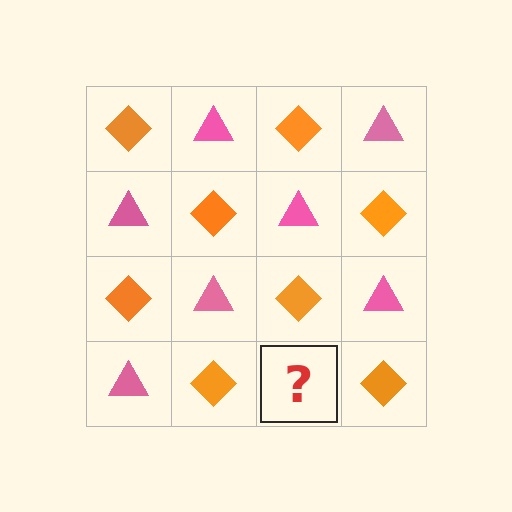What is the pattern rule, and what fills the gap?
The rule is that it alternates orange diamond and pink triangle in a checkerboard pattern. The gap should be filled with a pink triangle.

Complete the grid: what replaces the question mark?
The question mark should be replaced with a pink triangle.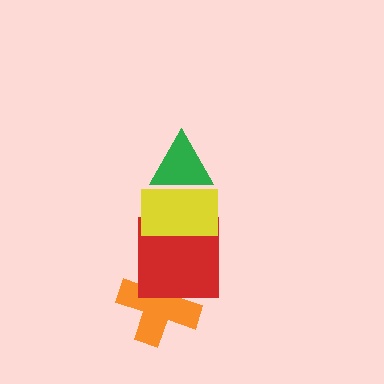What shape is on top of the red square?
The yellow rectangle is on top of the red square.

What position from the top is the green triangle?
The green triangle is 1st from the top.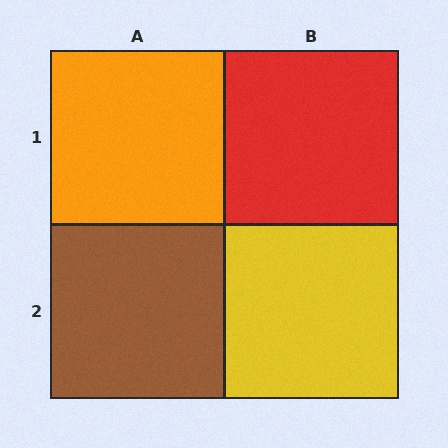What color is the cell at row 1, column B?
Red.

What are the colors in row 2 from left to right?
Brown, yellow.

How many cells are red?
1 cell is red.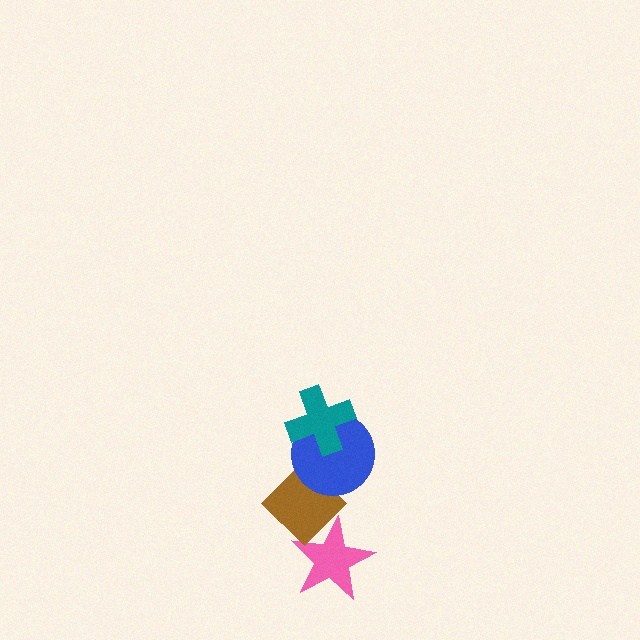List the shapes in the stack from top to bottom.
From top to bottom: the teal cross, the blue circle, the brown diamond, the pink star.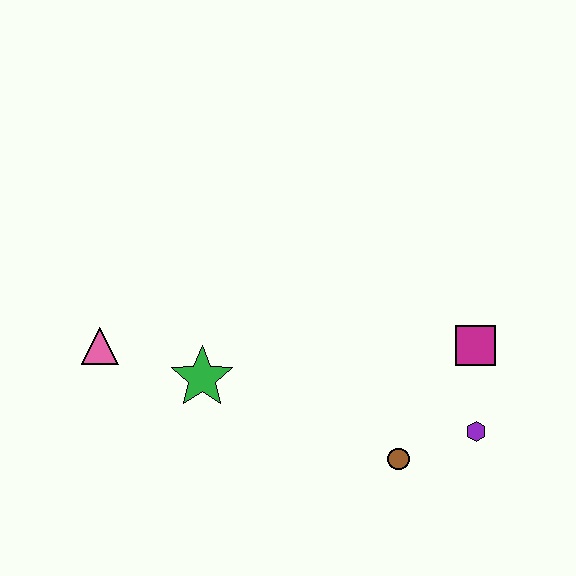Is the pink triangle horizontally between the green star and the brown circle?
No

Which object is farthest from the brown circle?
The pink triangle is farthest from the brown circle.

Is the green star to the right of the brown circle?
No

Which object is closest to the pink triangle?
The green star is closest to the pink triangle.